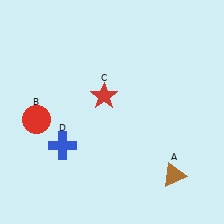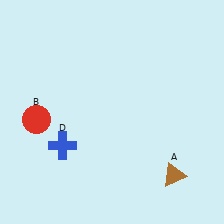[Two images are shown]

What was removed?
The red star (C) was removed in Image 2.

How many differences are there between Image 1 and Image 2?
There is 1 difference between the two images.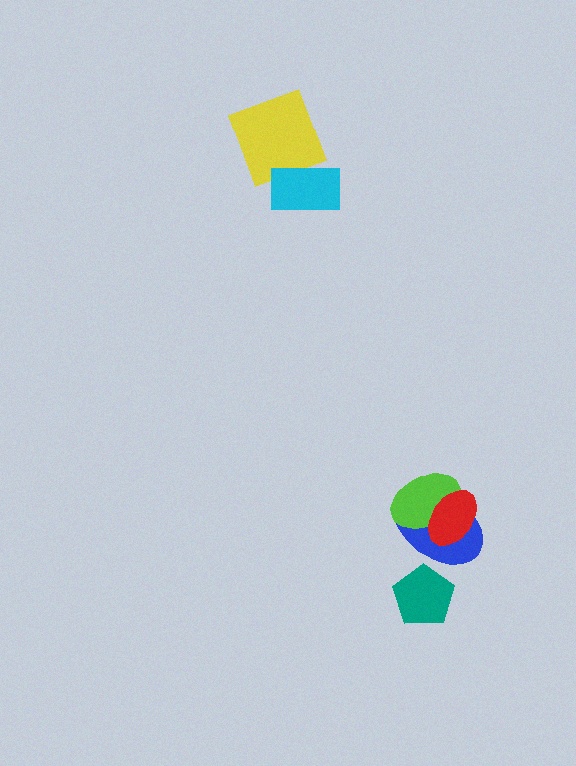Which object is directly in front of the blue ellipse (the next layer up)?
The teal pentagon is directly in front of the blue ellipse.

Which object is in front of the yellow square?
The cyan rectangle is in front of the yellow square.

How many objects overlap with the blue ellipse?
3 objects overlap with the blue ellipse.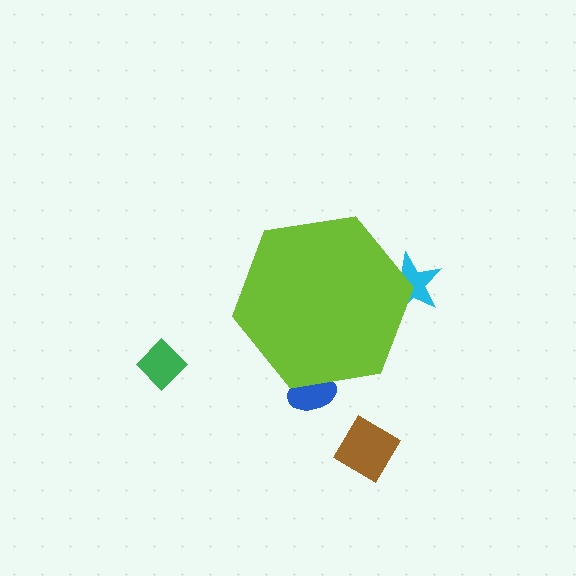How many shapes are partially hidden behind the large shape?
2 shapes are partially hidden.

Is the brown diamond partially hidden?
No, the brown diamond is fully visible.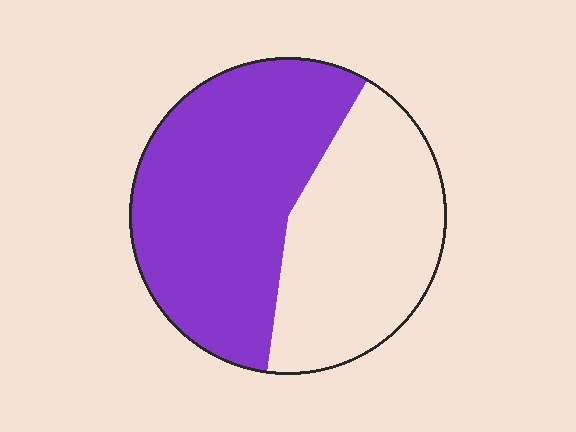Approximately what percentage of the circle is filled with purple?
Approximately 55%.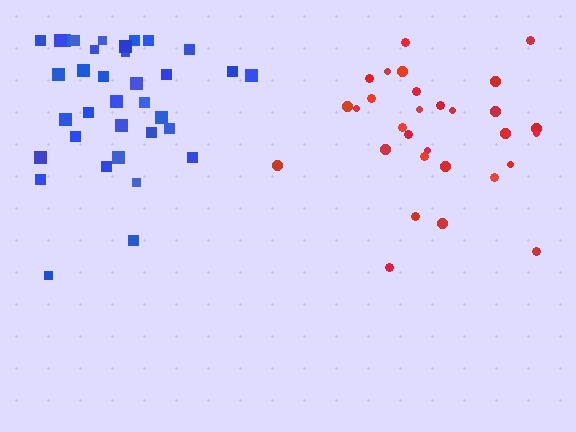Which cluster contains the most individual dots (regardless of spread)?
Blue (35).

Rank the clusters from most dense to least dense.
blue, red.